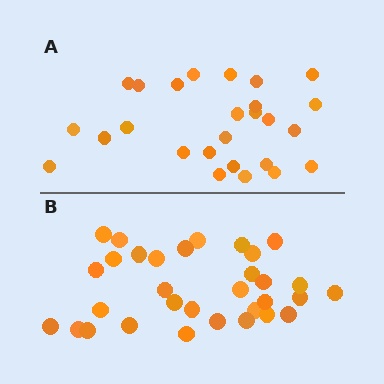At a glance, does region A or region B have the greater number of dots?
Region B (the bottom region) has more dots.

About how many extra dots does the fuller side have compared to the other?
Region B has about 6 more dots than region A.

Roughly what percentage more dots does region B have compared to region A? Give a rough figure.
About 25% more.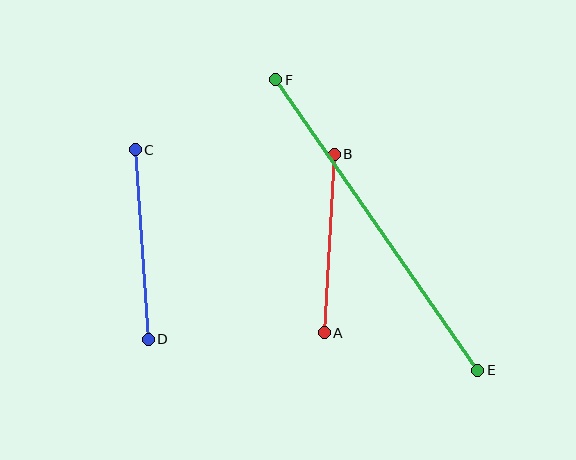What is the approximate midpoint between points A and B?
The midpoint is at approximately (329, 244) pixels.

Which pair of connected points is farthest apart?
Points E and F are farthest apart.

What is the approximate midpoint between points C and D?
The midpoint is at approximately (142, 245) pixels.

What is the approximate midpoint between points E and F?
The midpoint is at approximately (377, 225) pixels.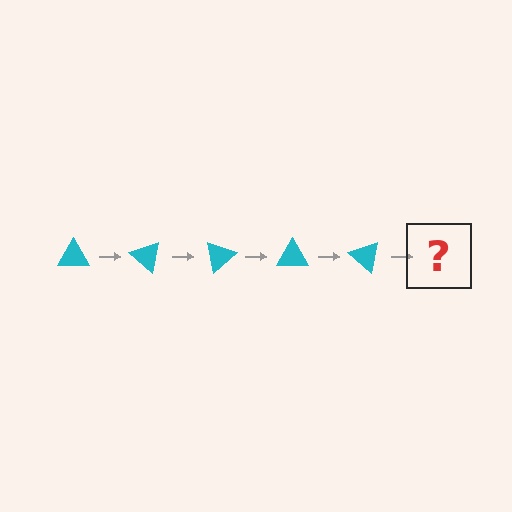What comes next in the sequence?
The next element should be a cyan triangle rotated 200 degrees.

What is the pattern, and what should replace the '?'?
The pattern is that the triangle rotates 40 degrees each step. The '?' should be a cyan triangle rotated 200 degrees.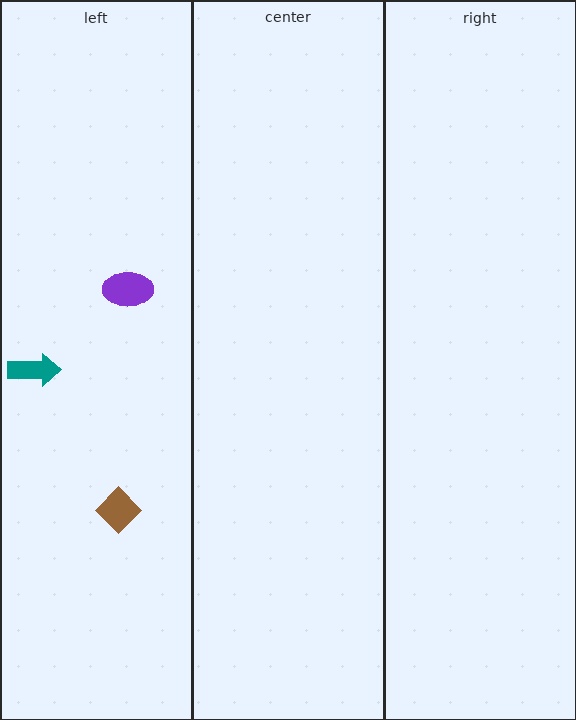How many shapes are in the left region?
3.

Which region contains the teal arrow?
The left region.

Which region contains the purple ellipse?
The left region.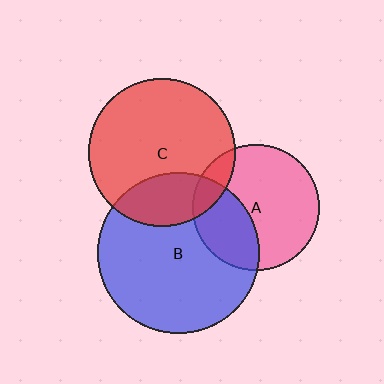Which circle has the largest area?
Circle B (blue).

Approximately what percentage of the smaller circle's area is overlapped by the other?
Approximately 25%.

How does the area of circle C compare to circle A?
Approximately 1.4 times.